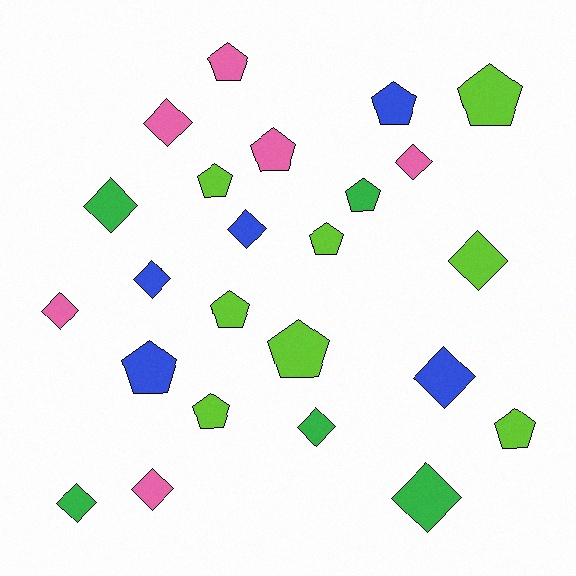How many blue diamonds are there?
There are 3 blue diamonds.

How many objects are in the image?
There are 24 objects.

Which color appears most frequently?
Lime, with 8 objects.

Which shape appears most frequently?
Diamond, with 12 objects.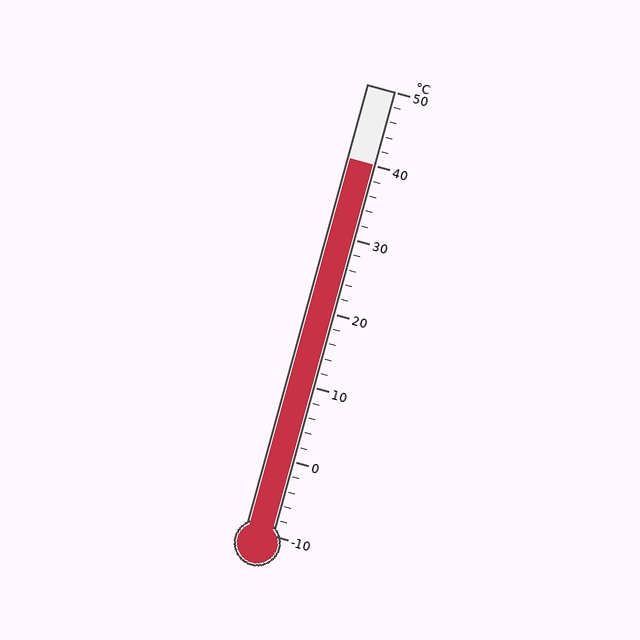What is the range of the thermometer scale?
The thermometer scale ranges from -10°C to 50°C.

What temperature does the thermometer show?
The thermometer shows approximately 40°C.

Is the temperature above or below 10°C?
The temperature is above 10°C.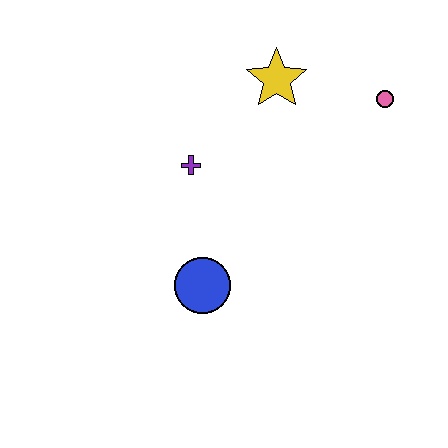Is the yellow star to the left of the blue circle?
No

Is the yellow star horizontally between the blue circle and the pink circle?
Yes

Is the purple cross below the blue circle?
No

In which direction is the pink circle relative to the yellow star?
The pink circle is to the right of the yellow star.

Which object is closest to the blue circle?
The purple cross is closest to the blue circle.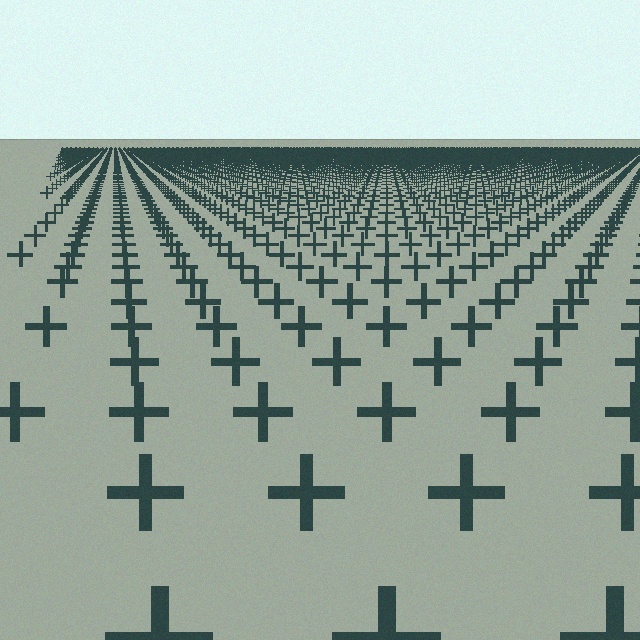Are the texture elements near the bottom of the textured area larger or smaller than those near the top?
Larger. Near the bottom, elements are closer to the viewer and appear at a bigger on-screen size.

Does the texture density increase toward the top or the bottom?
Density increases toward the top.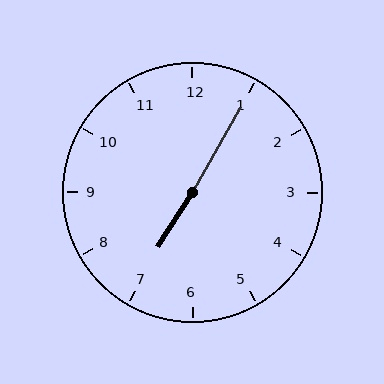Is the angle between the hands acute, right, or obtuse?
It is obtuse.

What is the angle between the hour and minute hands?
Approximately 178 degrees.